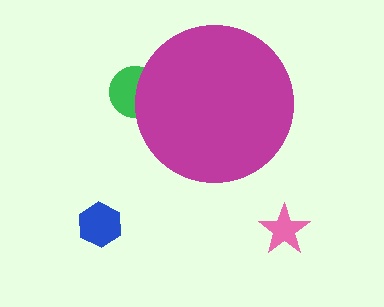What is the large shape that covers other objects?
A magenta circle.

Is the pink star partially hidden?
No, the pink star is fully visible.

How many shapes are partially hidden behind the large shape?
1 shape is partially hidden.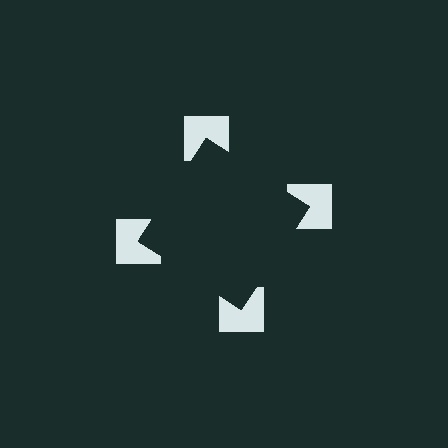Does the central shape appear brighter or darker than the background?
It typically appears slightly darker than the background, even though no actual brightness change is drawn.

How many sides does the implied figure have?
4 sides.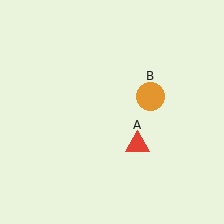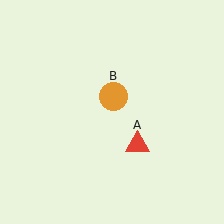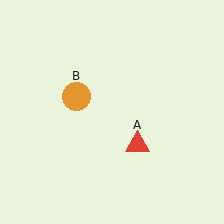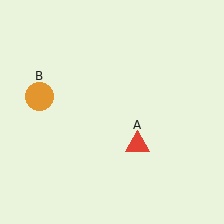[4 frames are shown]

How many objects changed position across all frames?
1 object changed position: orange circle (object B).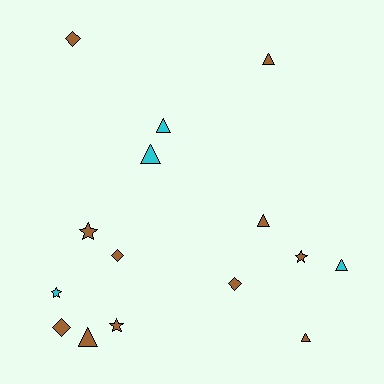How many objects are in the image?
There are 15 objects.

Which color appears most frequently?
Brown, with 11 objects.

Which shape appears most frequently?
Triangle, with 7 objects.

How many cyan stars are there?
There is 1 cyan star.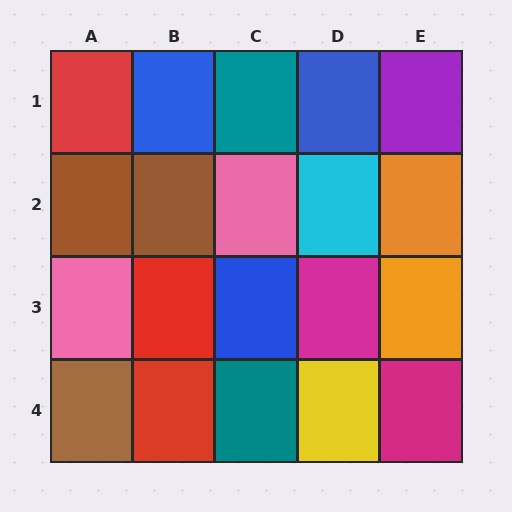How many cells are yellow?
1 cell is yellow.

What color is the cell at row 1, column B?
Blue.